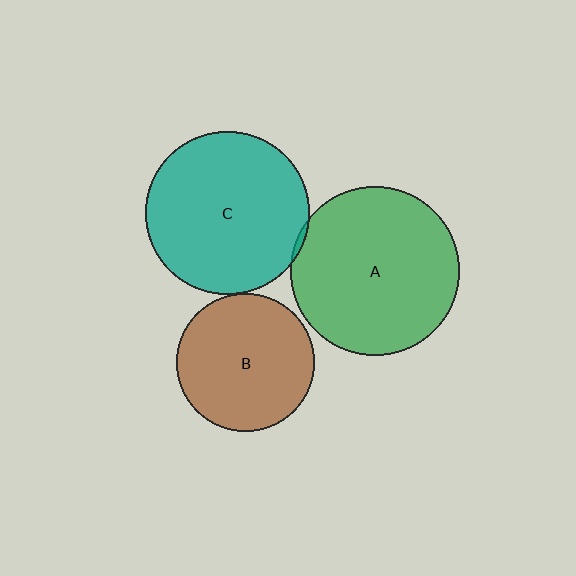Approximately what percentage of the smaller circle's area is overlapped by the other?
Approximately 5%.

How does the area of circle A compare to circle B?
Approximately 1.5 times.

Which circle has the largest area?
Circle A (green).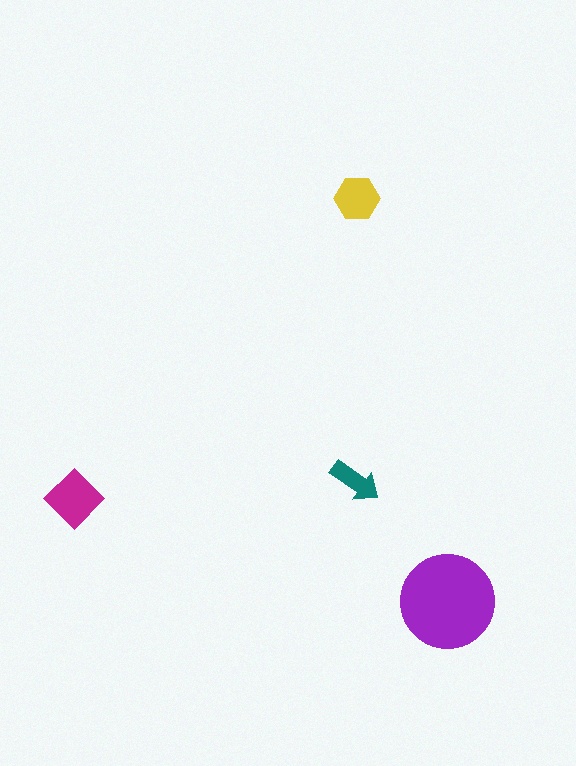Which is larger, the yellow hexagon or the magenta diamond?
The magenta diamond.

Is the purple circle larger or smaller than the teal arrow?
Larger.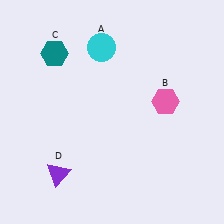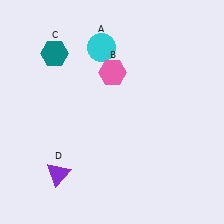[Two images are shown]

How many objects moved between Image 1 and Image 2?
1 object moved between the two images.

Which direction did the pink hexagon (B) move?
The pink hexagon (B) moved left.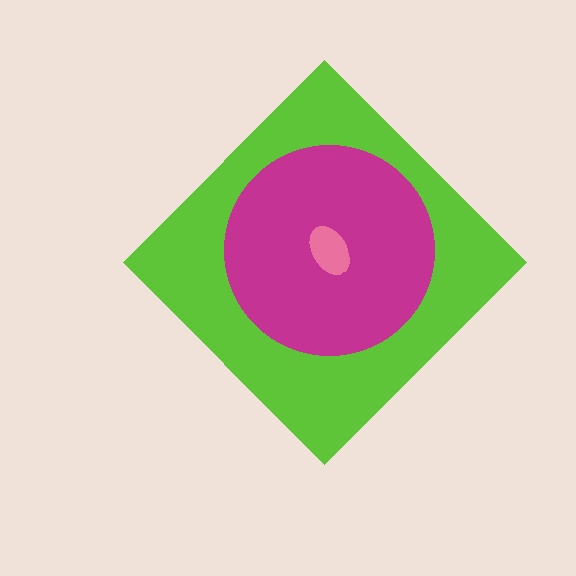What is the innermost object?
The pink ellipse.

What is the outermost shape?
The lime diamond.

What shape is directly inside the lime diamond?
The magenta circle.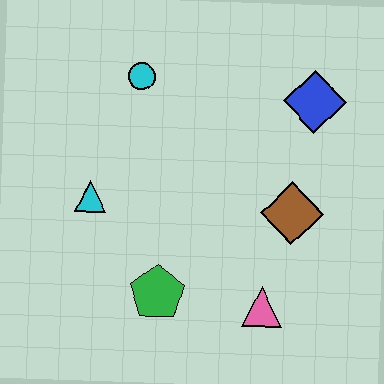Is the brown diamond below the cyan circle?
Yes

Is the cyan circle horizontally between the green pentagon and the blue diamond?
No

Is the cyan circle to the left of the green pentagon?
Yes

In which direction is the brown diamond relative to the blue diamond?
The brown diamond is below the blue diamond.